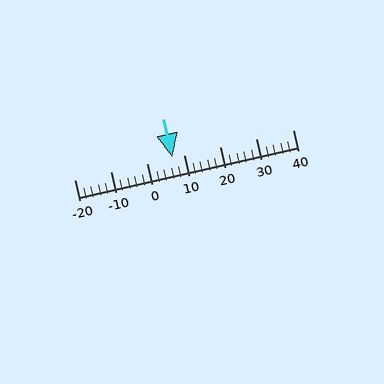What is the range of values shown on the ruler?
The ruler shows values from -20 to 40.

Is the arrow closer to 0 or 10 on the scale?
The arrow is closer to 10.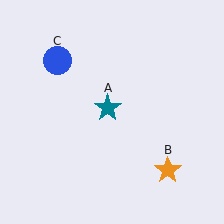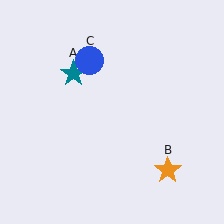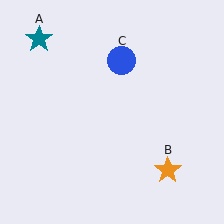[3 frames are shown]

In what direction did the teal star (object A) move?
The teal star (object A) moved up and to the left.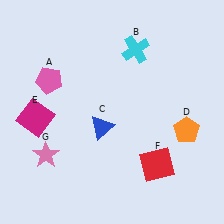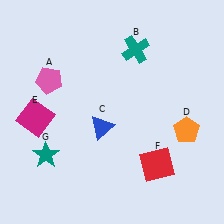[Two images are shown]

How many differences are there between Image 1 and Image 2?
There are 2 differences between the two images.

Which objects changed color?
B changed from cyan to teal. G changed from pink to teal.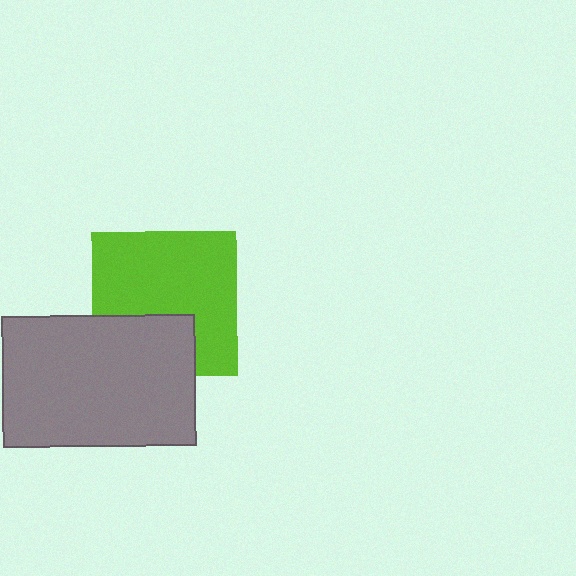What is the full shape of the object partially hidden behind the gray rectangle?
The partially hidden object is a lime square.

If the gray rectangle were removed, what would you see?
You would see the complete lime square.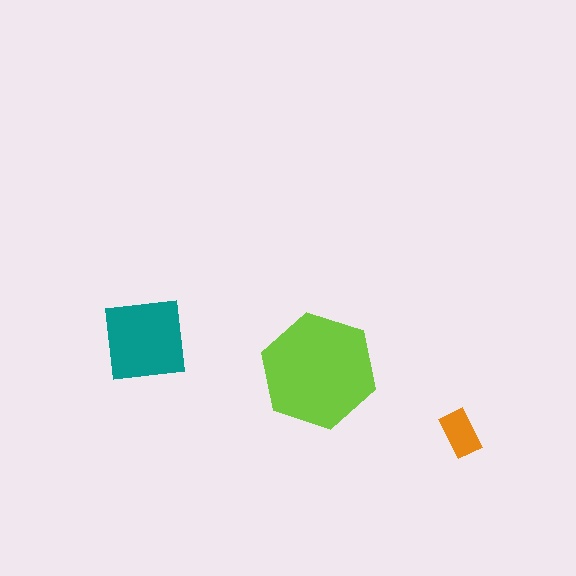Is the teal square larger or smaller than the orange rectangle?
Larger.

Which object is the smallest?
The orange rectangle.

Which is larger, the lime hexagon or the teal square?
The lime hexagon.